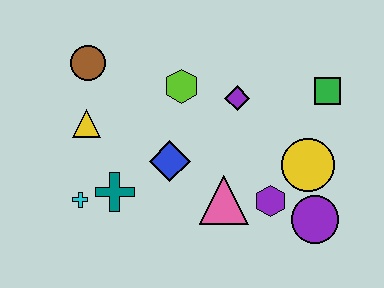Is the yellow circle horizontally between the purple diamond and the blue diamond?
No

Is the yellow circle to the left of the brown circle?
No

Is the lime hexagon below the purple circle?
No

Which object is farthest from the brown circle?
The purple circle is farthest from the brown circle.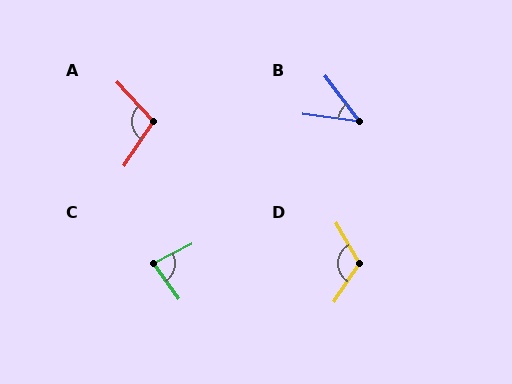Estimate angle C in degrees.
Approximately 81 degrees.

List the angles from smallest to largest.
B (45°), C (81°), A (104°), D (117°).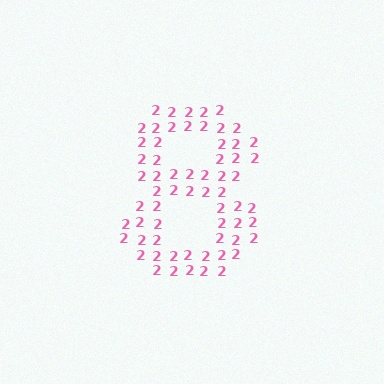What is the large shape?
The large shape is the digit 8.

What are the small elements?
The small elements are digit 2's.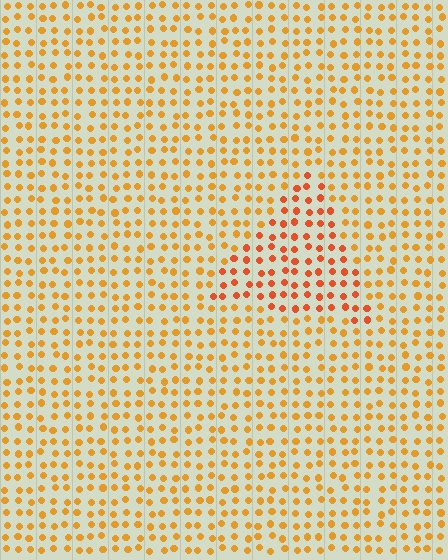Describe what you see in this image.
The image is filled with small orange elements in a uniform arrangement. A triangle-shaped region is visible where the elements are tinted to a slightly different hue, forming a subtle color boundary.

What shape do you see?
I see a triangle.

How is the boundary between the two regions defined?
The boundary is defined purely by a slight shift in hue (about 24 degrees). Spacing, size, and orientation are identical on both sides.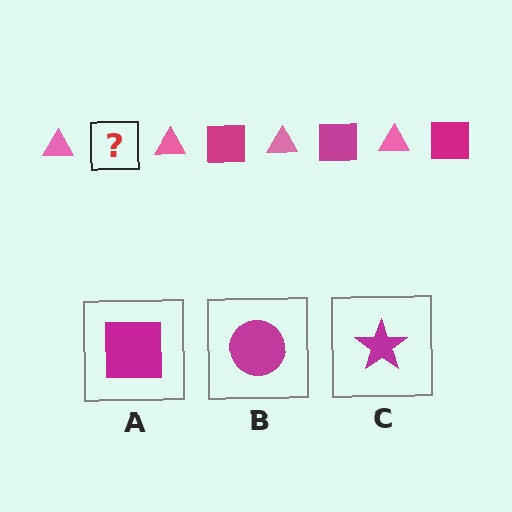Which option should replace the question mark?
Option A.